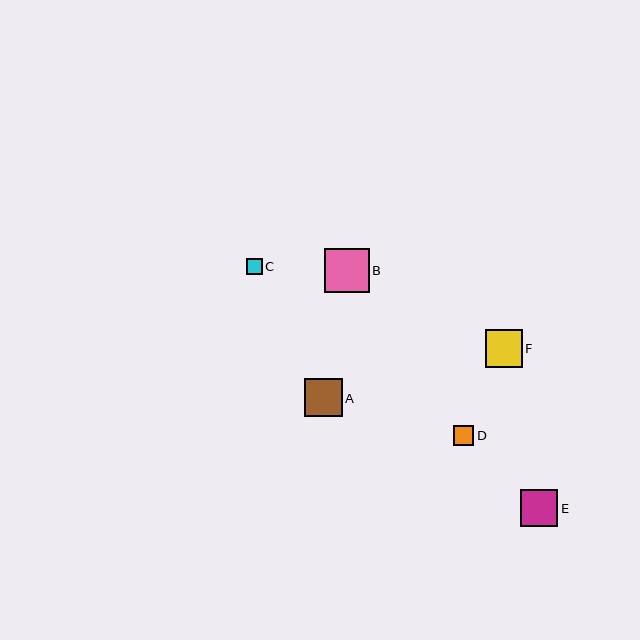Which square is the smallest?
Square C is the smallest with a size of approximately 15 pixels.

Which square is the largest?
Square B is the largest with a size of approximately 44 pixels.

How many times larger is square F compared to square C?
Square F is approximately 2.4 times the size of square C.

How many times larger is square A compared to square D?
Square A is approximately 1.8 times the size of square D.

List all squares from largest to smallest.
From largest to smallest: B, A, F, E, D, C.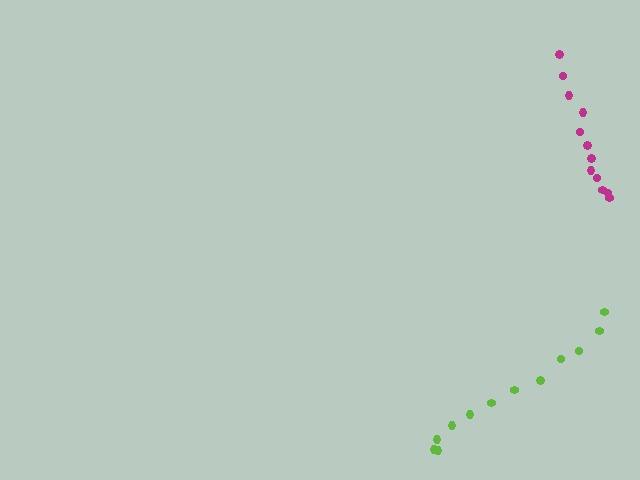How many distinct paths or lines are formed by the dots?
There are 2 distinct paths.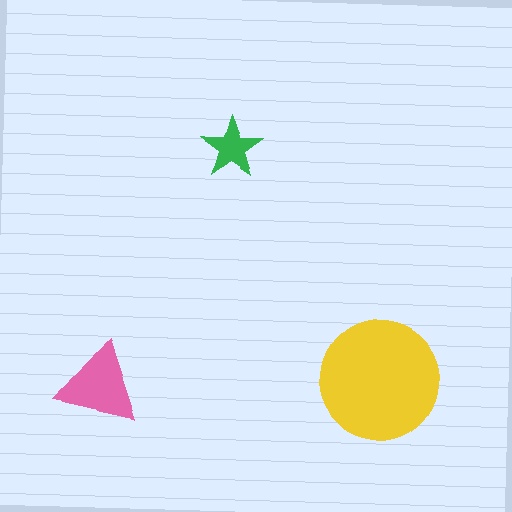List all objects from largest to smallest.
The yellow circle, the pink triangle, the green star.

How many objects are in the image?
There are 3 objects in the image.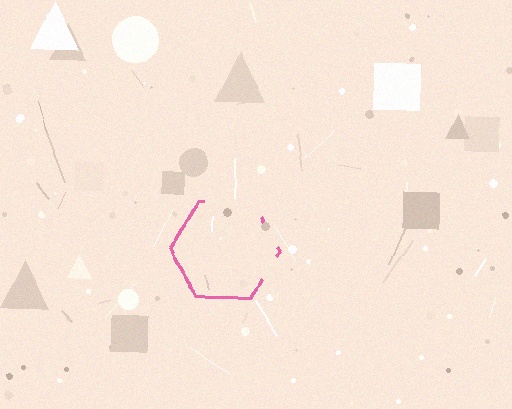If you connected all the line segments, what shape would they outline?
They would outline a hexagon.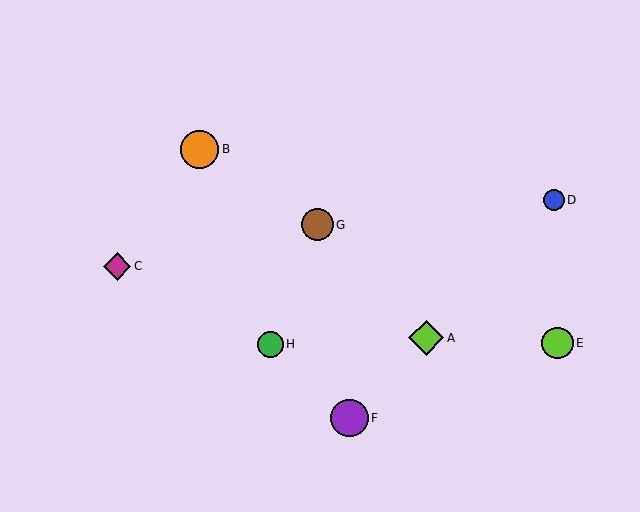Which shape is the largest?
The orange circle (labeled B) is the largest.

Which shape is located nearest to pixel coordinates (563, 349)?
The lime circle (labeled E) at (558, 343) is nearest to that location.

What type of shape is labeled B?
Shape B is an orange circle.